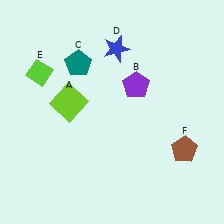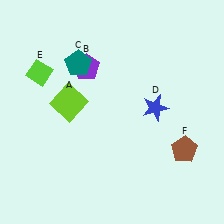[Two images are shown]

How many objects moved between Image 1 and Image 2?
2 objects moved between the two images.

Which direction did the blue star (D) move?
The blue star (D) moved down.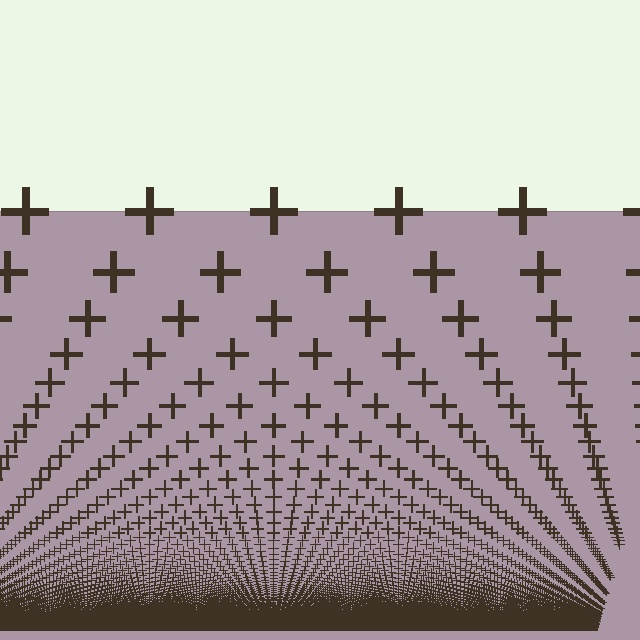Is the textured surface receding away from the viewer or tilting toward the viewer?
The surface appears to tilt toward the viewer. Texture elements get larger and sparser toward the top.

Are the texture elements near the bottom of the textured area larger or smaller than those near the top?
Smaller. The gradient is inverted — elements near the bottom are smaller and denser.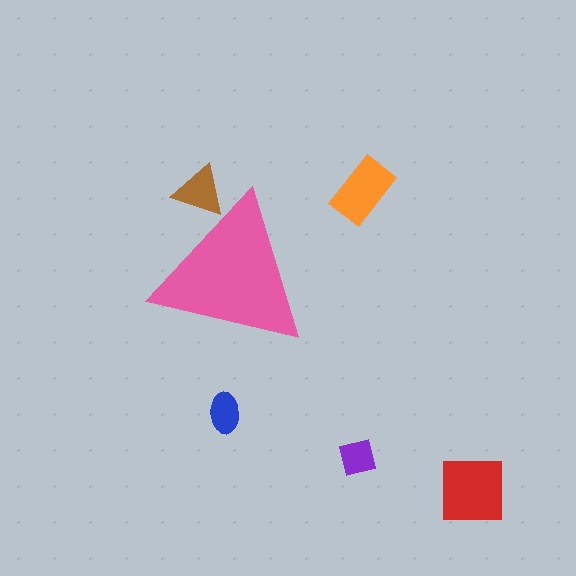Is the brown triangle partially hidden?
Yes, the brown triangle is partially hidden behind the pink triangle.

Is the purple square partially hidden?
No, the purple square is fully visible.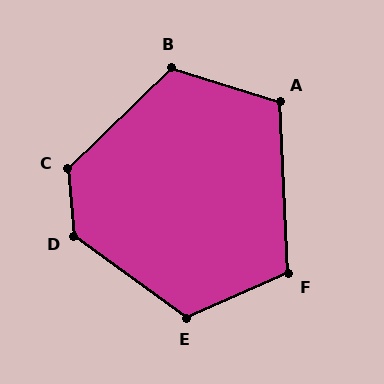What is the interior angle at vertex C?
Approximately 129 degrees (obtuse).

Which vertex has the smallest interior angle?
A, at approximately 110 degrees.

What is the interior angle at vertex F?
Approximately 111 degrees (obtuse).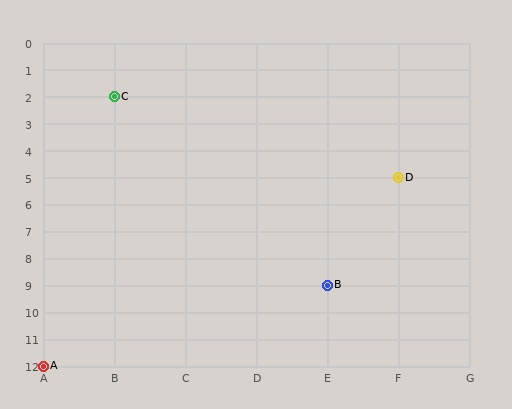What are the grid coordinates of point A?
Point A is at grid coordinates (A, 12).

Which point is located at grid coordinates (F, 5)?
Point D is at (F, 5).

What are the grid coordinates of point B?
Point B is at grid coordinates (E, 9).